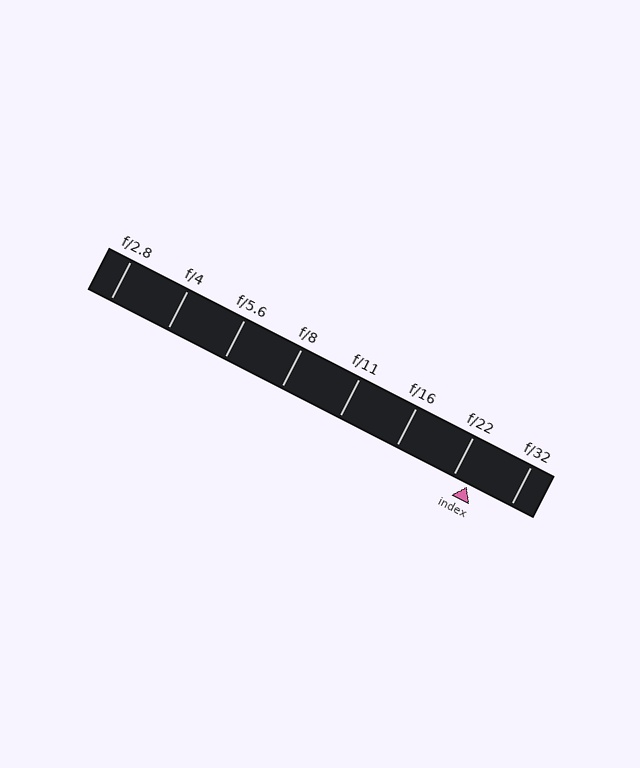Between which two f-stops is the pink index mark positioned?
The index mark is between f/22 and f/32.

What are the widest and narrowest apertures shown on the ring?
The widest aperture shown is f/2.8 and the narrowest is f/32.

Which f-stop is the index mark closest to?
The index mark is closest to f/22.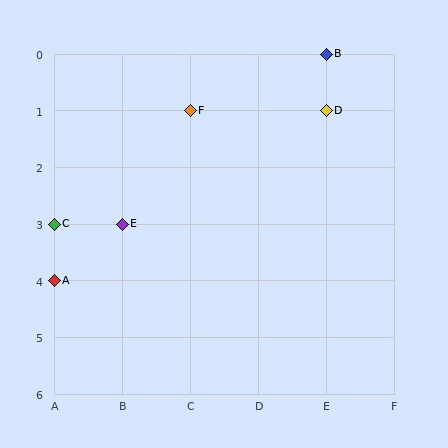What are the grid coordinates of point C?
Point C is at grid coordinates (A, 3).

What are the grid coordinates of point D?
Point D is at grid coordinates (E, 1).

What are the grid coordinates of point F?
Point F is at grid coordinates (C, 1).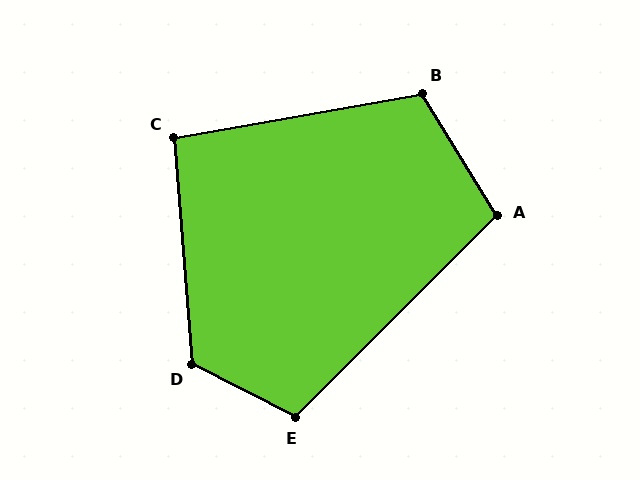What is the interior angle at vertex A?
Approximately 104 degrees (obtuse).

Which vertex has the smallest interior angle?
C, at approximately 95 degrees.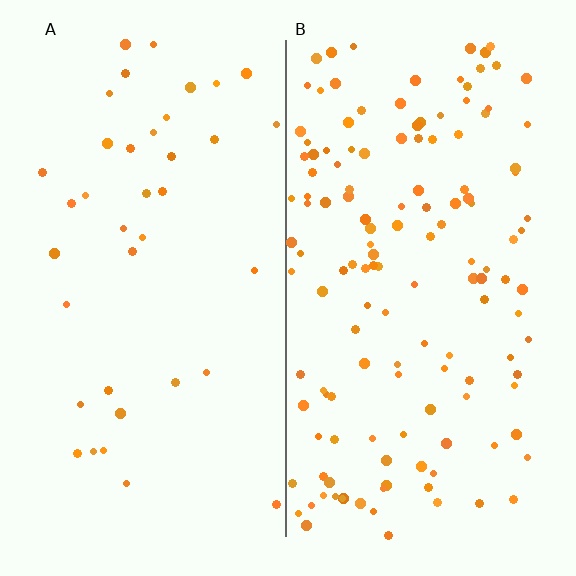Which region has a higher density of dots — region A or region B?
B (the right).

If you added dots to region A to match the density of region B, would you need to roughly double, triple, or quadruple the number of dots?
Approximately quadruple.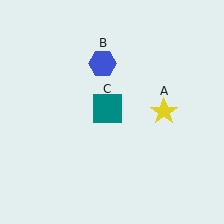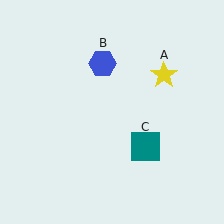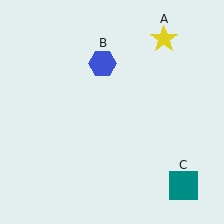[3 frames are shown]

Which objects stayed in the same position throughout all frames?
Blue hexagon (object B) remained stationary.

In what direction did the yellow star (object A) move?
The yellow star (object A) moved up.